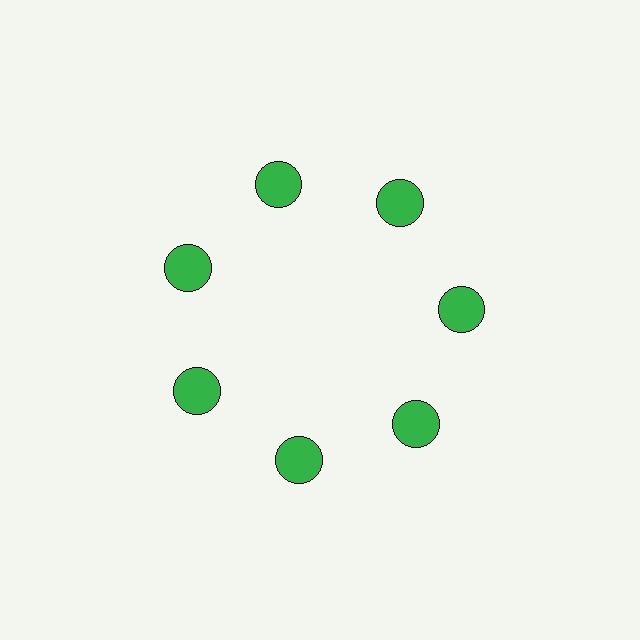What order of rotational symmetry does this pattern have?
This pattern has 7-fold rotational symmetry.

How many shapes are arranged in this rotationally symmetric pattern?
There are 7 shapes, arranged in 7 groups of 1.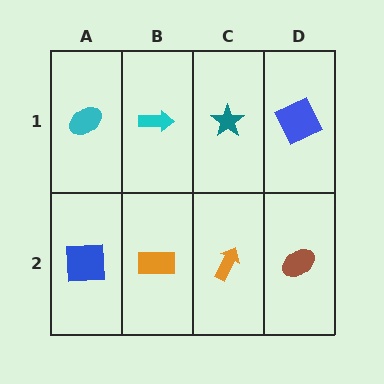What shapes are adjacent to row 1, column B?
An orange rectangle (row 2, column B), a cyan ellipse (row 1, column A), a teal star (row 1, column C).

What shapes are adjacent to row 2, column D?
A blue square (row 1, column D), an orange arrow (row 2, column C).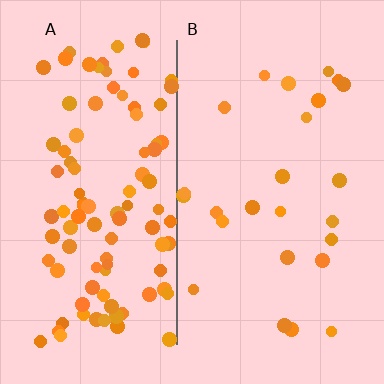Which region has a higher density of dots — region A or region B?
A (the left).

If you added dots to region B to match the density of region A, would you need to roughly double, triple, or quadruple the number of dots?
Approximately quadruple.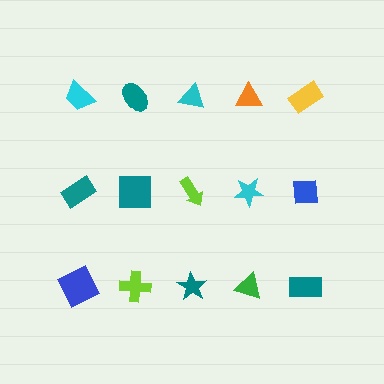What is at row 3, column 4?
A green triangle.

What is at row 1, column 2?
A teal ellipse.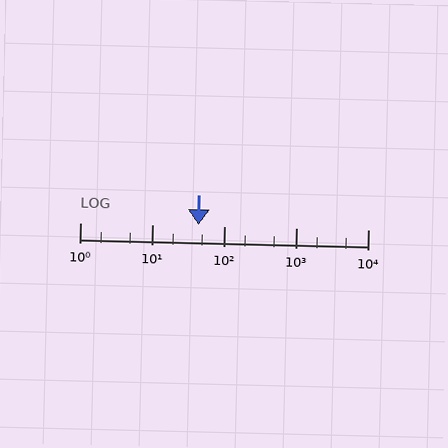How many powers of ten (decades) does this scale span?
The scale spans 4 decades, from 1 to 10000.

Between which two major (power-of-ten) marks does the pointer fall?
The pointer is between 10 and 100.